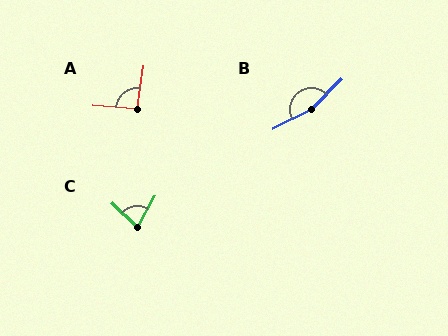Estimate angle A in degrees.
Approximately 94 degrees.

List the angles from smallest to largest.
C (75°), A (94°), B (162°).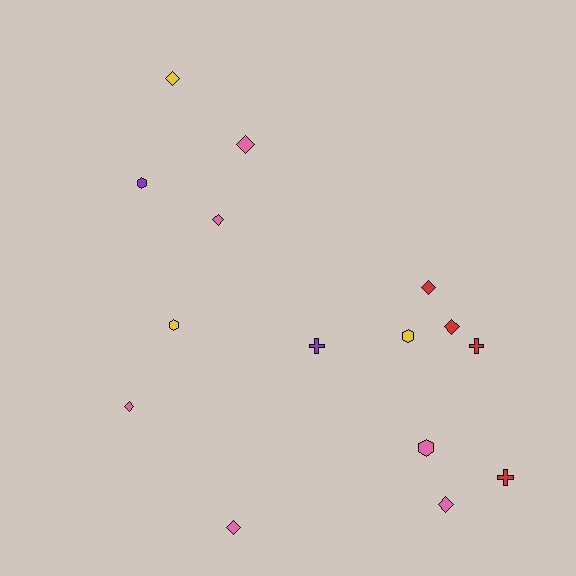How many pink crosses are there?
There are no pink crosses.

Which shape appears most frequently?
Diamond, with 8 objects.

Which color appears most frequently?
Pink, with 6 objects.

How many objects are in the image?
There are 15 objects.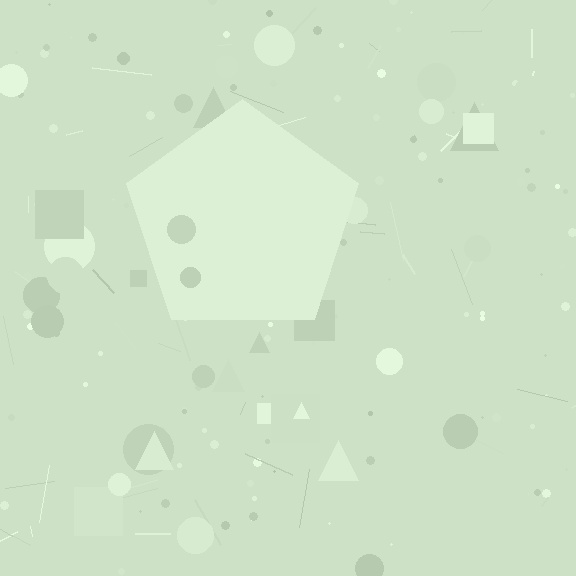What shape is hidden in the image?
A pentagon is hidden in the image.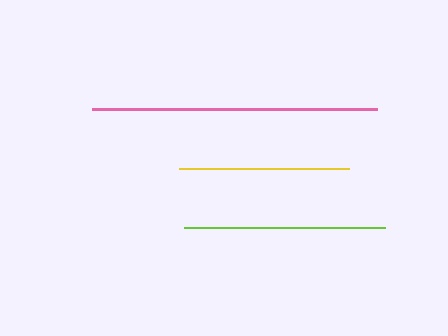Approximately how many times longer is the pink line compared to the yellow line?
The pink line is approximately 1.7 times the length of the yellow line.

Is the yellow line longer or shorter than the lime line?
The lime line is longer than the yellow line.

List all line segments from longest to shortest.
From longest to shortest: pink, lime, yellow.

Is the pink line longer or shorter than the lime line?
The pink line is longer than the lime line.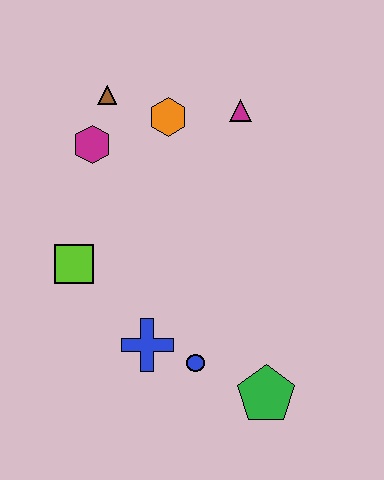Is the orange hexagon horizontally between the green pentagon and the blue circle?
No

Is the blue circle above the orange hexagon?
No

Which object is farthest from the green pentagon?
The brown triangle is farthest from the green pentagon.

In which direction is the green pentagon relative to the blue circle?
The green pentagon is to the right of the blue circle.